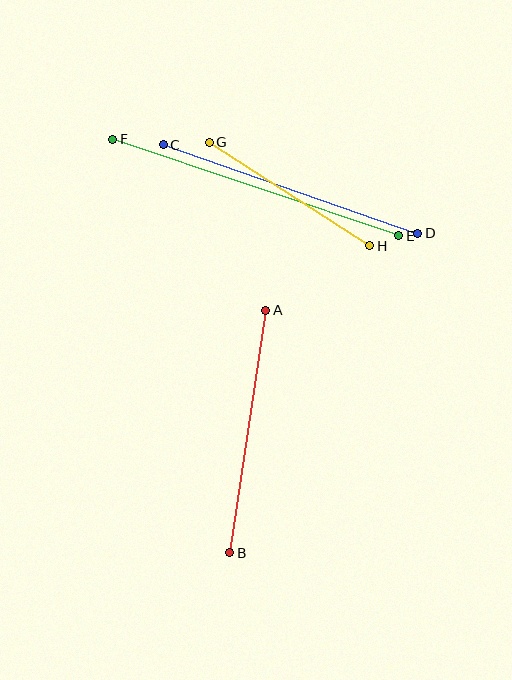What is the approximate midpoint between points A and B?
The midpoint is at approximately (248, 432) pixels.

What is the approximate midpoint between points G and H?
The midpoint is at approximately (289, 194) pixels.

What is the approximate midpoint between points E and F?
The midpoint is at approximately (256, 187) pixels.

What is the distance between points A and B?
The distance is approximately 245 pixels.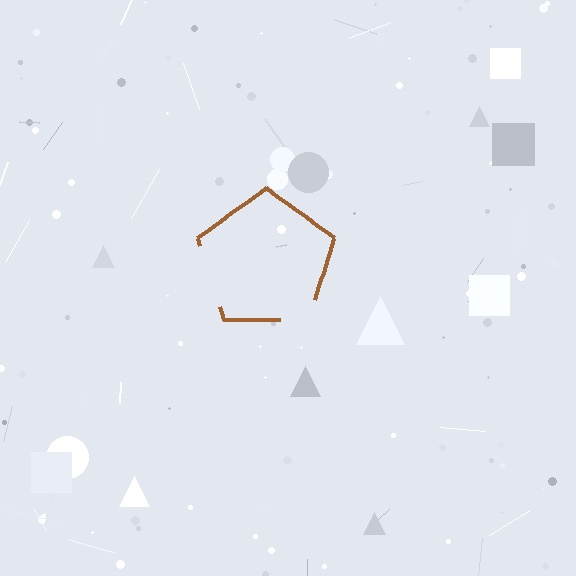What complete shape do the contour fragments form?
The contour fragments form a pentagon.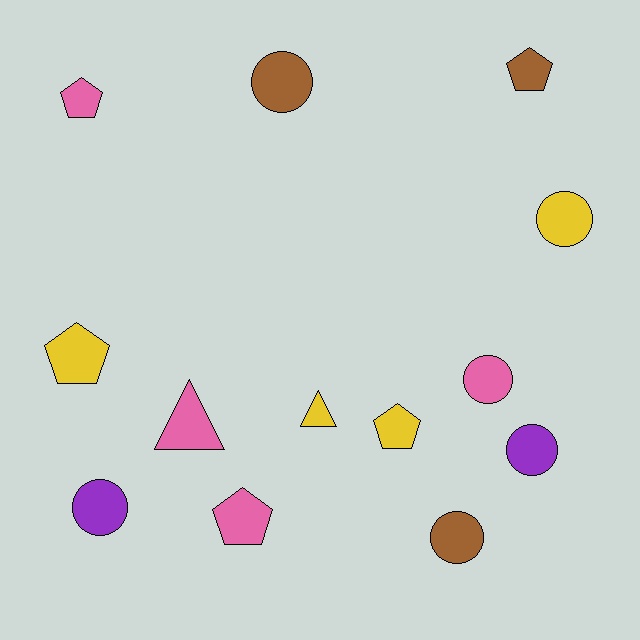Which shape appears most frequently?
Circle, with 6 objects.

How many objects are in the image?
There are 13 objects.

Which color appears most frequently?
Yellow, with 4 objects.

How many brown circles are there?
There are 2 brown circles.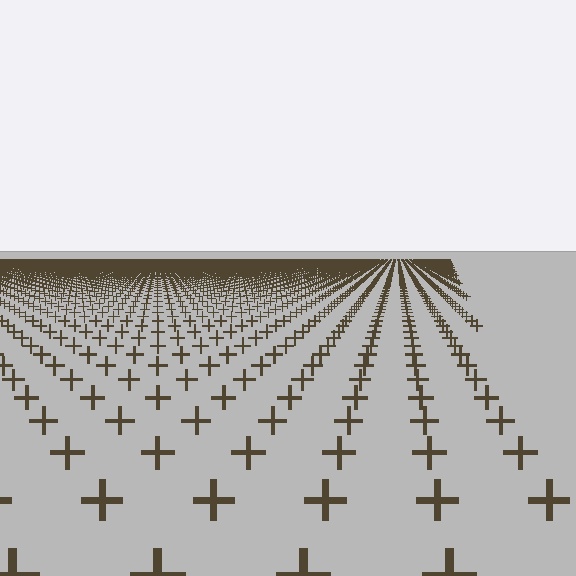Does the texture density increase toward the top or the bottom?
Density increases toward the top.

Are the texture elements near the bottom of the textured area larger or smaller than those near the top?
Larger. Near the bottom, elements are closer to the viewer and appear at a bigger on-screen size.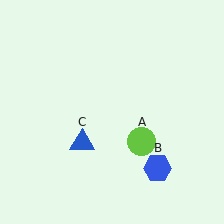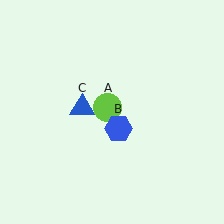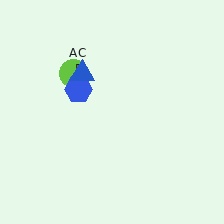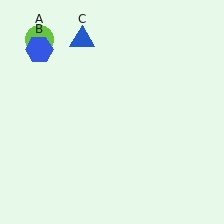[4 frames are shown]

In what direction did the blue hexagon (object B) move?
The blue hexagon (object B) moved up and to the left.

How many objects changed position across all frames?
3 objects changed position: lime circle (object A), blue hexagon (object B), blue triangle (object C).